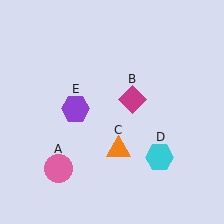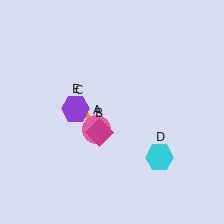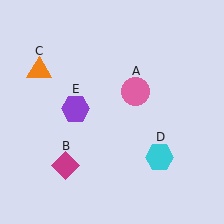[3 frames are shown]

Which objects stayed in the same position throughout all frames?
Cyan hexagon (object D) and purple hexagon (object E) remained stationary.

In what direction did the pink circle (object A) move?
The pink circle (object A) moved up and to the right.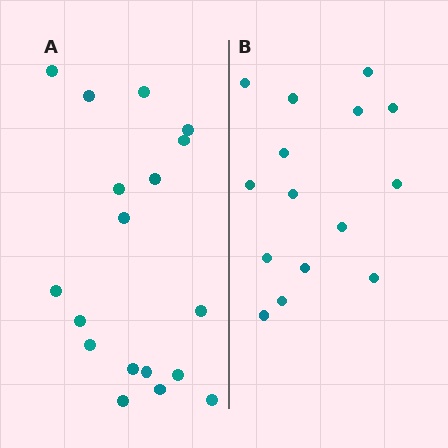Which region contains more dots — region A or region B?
Region A (the left region) has more dots.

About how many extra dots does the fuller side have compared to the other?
Region A has just a few more — roughly 2 or 3 more dots than region B.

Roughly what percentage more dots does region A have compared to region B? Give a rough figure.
About 20% more.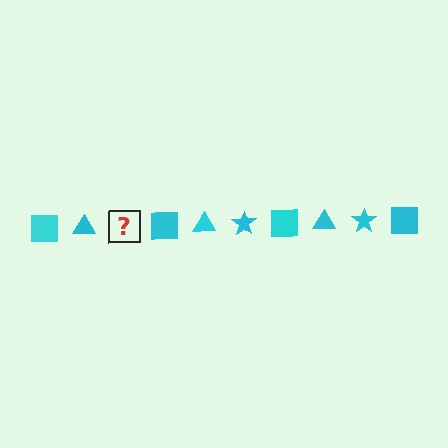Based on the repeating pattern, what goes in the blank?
The blank should be a cyan star.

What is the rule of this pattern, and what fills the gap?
The rule is that the pattern cycles through square, triangle, star shapes in cyan. The gap should be filled with a cyan star.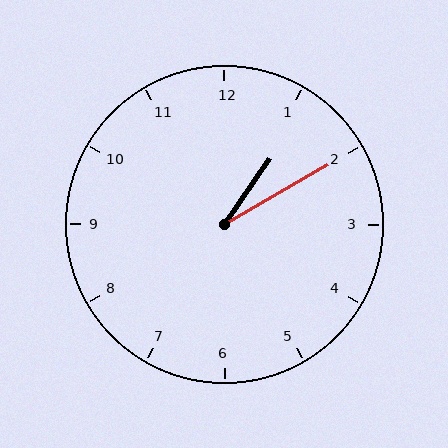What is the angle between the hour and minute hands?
Approximately 25 degrees.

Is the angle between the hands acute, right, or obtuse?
It is acute.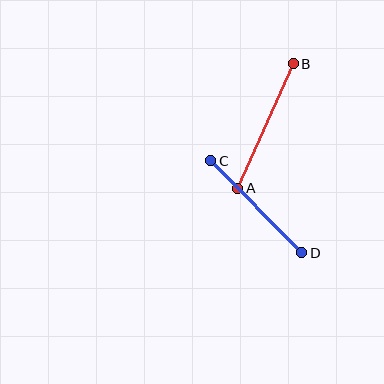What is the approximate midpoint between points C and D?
The midpoint is at approximately (256, 207) pixels.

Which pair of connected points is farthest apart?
Points A and B are farthest apart.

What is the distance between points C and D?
The distance is approximately 129 pixels.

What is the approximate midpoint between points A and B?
The midpoint is at approximately (265, 126) pixels.